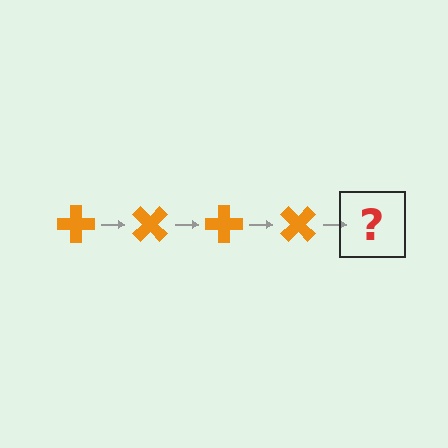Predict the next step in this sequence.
The next step is an orange cross rotated 180 degrees.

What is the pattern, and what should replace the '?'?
The pattern is that the cross rotates 45 degrees each step. The '?' should be an orange cross rotated 180 degrees.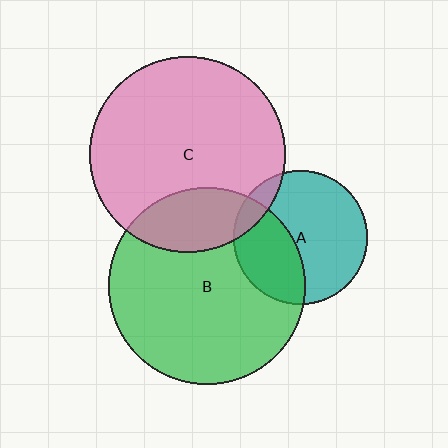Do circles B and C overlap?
Yes.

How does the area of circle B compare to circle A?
Approximately 2.2 times.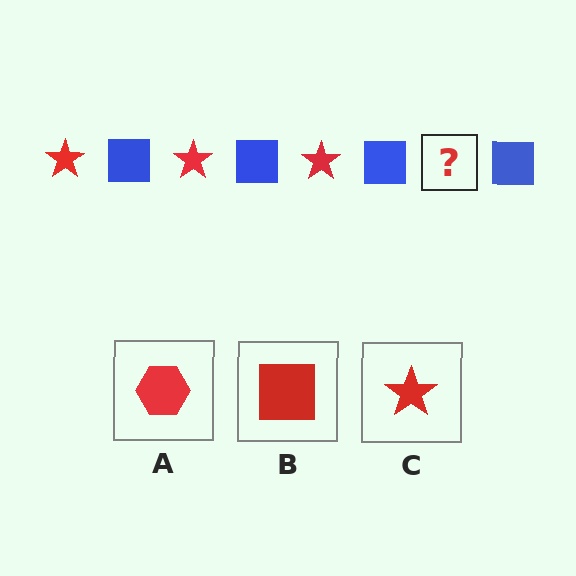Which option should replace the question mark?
Option C.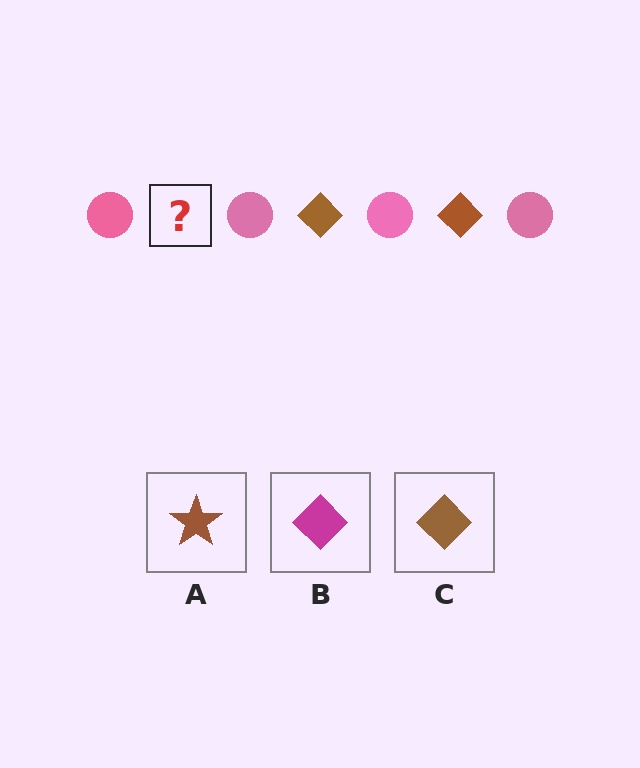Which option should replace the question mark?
Option C.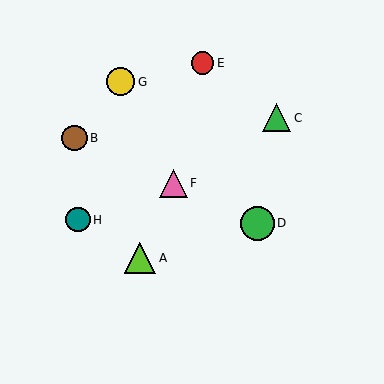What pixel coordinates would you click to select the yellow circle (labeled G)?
Click at (121, 82) to select the yellow circle G.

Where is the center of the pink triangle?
The center of the pink triangle is at (173, 183).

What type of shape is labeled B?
Shape B is a brown circle.